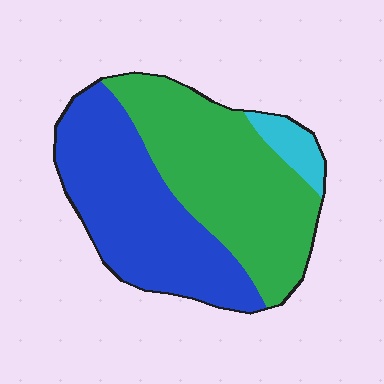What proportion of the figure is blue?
Blue covers about 45% of the figure.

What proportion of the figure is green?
Green takes up about one half (1/2) of the figure.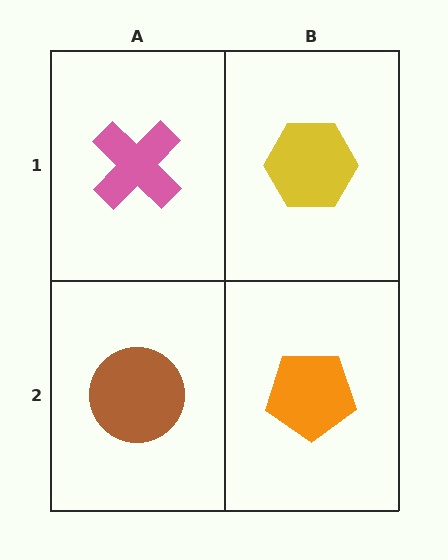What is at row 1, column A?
A pink cross.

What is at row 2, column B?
An orange pentagon.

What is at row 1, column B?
A yellow hexagon.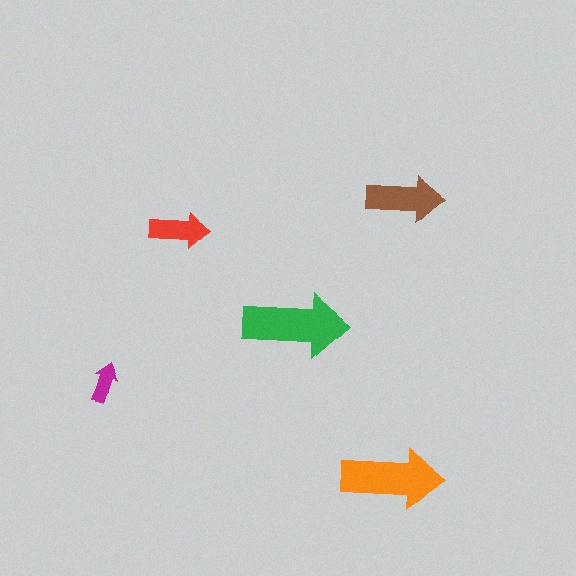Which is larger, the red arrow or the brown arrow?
The brown one.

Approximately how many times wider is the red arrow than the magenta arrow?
About 1.5 times wider.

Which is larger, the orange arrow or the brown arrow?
The orange one.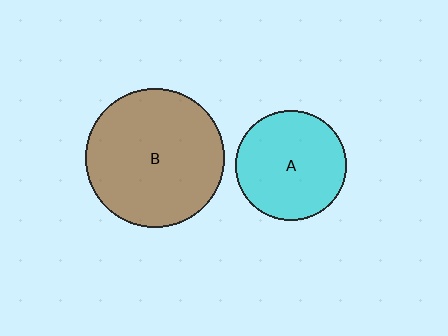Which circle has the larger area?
Circle B (brown).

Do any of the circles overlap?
No, none of the circles overlap.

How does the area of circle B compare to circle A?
Approximately 1.6 times.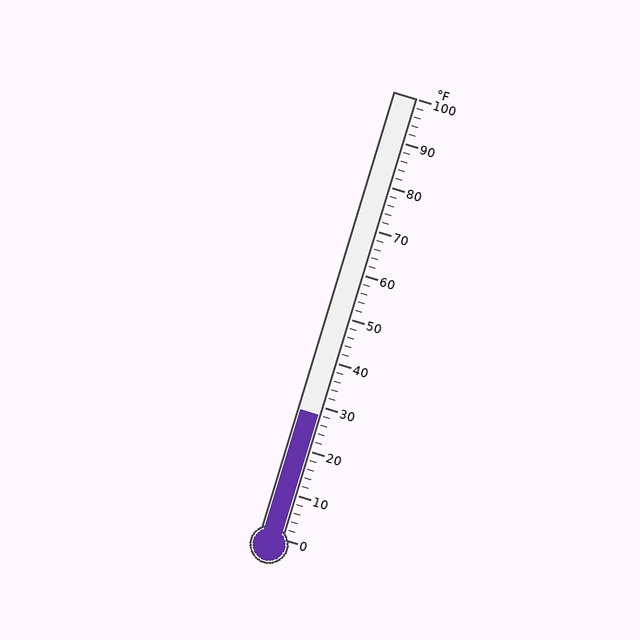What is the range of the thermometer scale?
The thermometer scale ranges from 0°F to 100°F.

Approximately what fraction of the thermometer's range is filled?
The thermometer is filled to approximately 30% of its range.